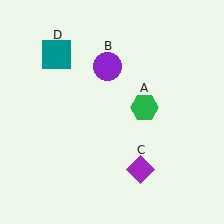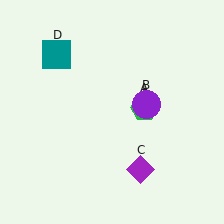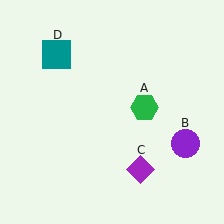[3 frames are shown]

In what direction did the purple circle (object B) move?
The purple circle (object B) moved down and to the right.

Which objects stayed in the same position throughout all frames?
Green hexagon (object A) and purple diamond (object C) and teal square (object D) remained stationary.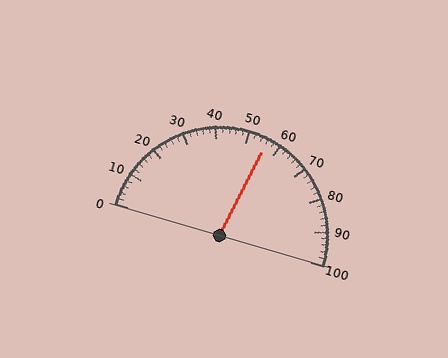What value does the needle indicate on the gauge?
The needle indicates approximately 56.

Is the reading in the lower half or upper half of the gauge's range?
The reading is in the upper half of the range (0 to 100).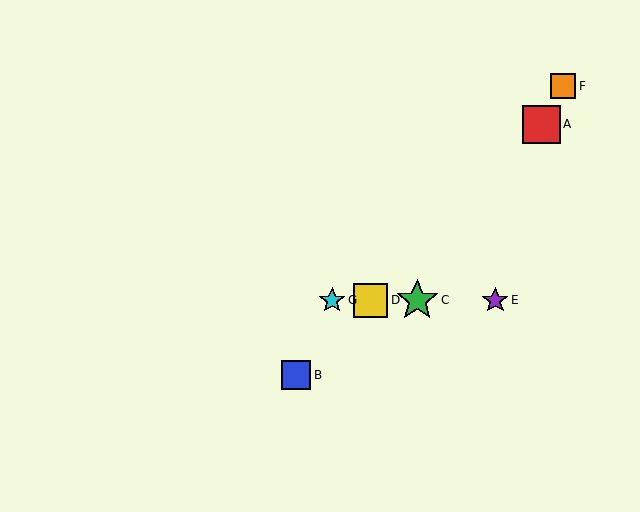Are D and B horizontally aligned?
No, D is at y≈300 and B is at y≈375.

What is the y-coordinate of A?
Object A is at y≈124.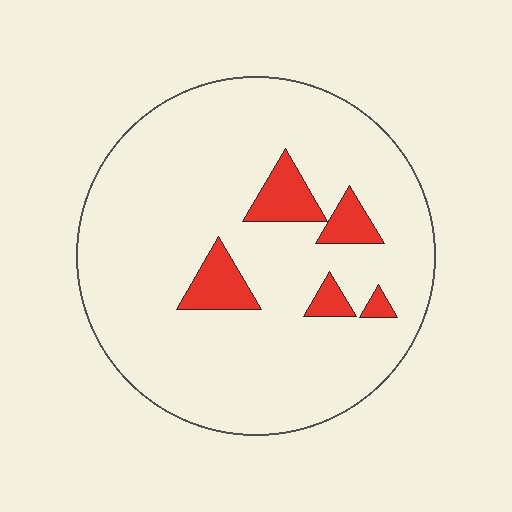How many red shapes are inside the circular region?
5.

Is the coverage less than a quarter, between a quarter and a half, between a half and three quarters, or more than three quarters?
Less than a quarter.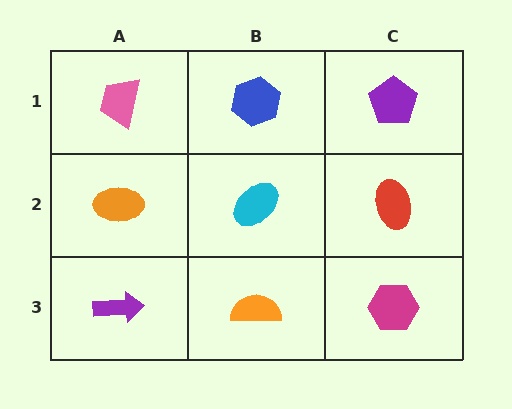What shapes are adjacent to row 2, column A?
A pink trapezoid (row 1, column A), a purple arrow (row 3, column A), a cyan ellipse (row 2, column B).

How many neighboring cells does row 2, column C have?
3.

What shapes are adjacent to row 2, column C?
A purple pentagon (row 1, column C), a magenta hexagon (row 3, column C), a cyan ellipse (row 2, column B).